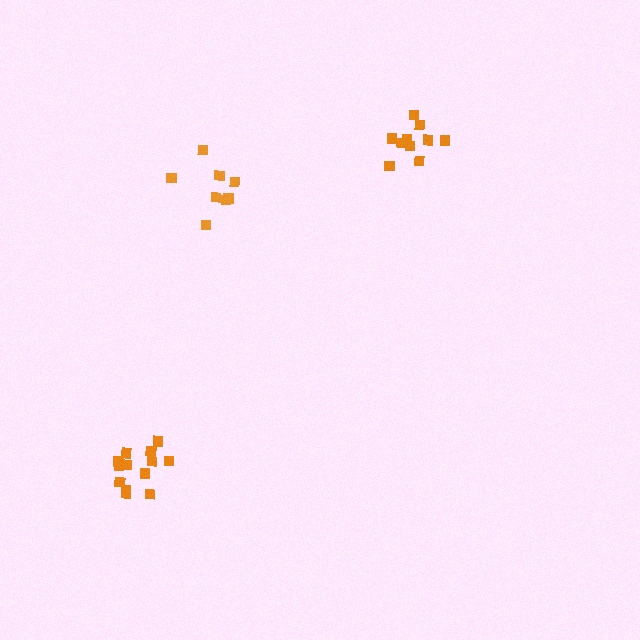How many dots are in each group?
Group 1: 8 dots, Group 2: 13 dots, Group 3: 10 dots (31 total).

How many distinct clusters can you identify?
There are 3 distinct clusters.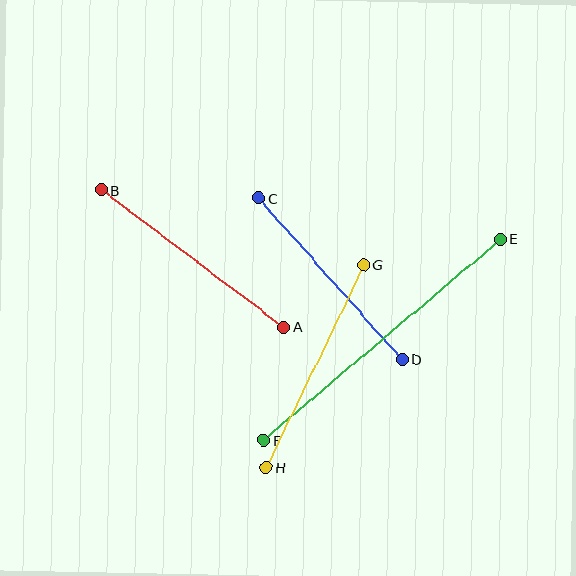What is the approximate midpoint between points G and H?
The midpoint is at approximately (315, 366) pixels.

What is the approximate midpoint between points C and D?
The midpoint is at approximately (330, 279) pixels.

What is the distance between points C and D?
The distance is approximately 216 pixels.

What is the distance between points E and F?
The distance is approximately 310 pixels.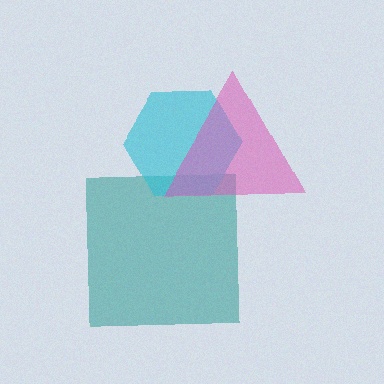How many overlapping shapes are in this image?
There are 3 overlapping shapes in the image.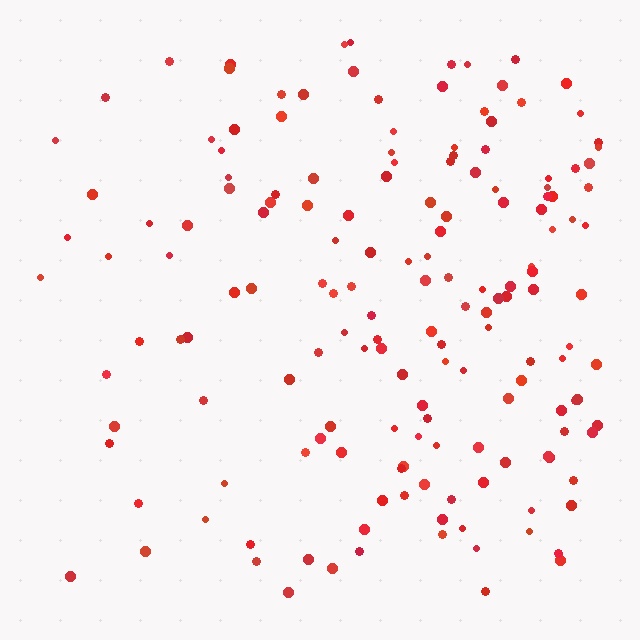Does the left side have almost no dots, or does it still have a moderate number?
Still a moderate number, just noticeably fewer than the right.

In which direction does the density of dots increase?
From left to right, with the right side densest.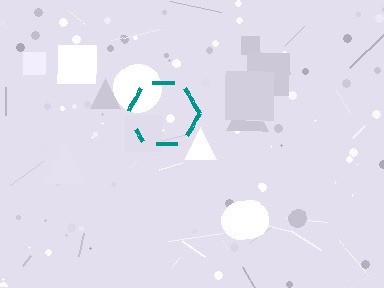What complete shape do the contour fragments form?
The contour fragments form a hexagon.